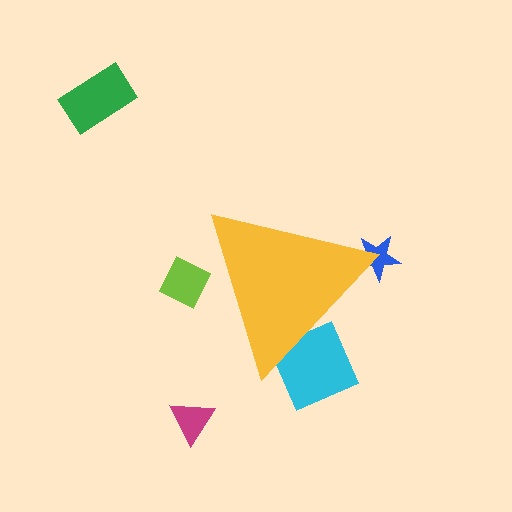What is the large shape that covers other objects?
A yellow triangle.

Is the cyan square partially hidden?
Yes, the cyan square is partially hidden behind the yellow triangle.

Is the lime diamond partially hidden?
Yes, the lime diamond is partially hidden behind the yellow triangle.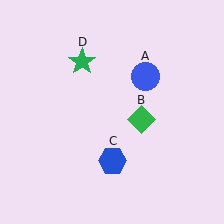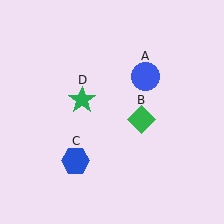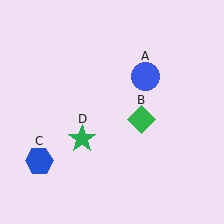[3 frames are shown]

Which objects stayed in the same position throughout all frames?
Blue circle (object A) and green diamond (object B) remained stationary.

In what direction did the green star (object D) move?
The green star (object D) moved down.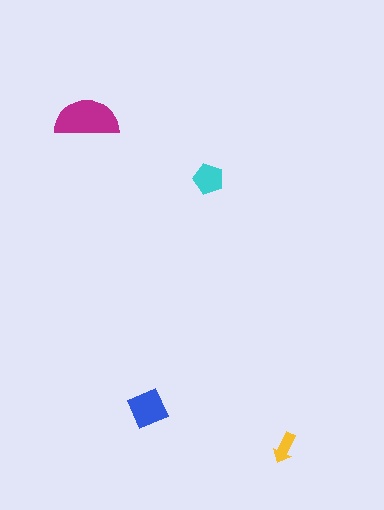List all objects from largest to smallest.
The magenta semicircle, the blue diamond, the cyan pentagon, the yellow arrow.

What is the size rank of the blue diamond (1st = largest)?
2nd.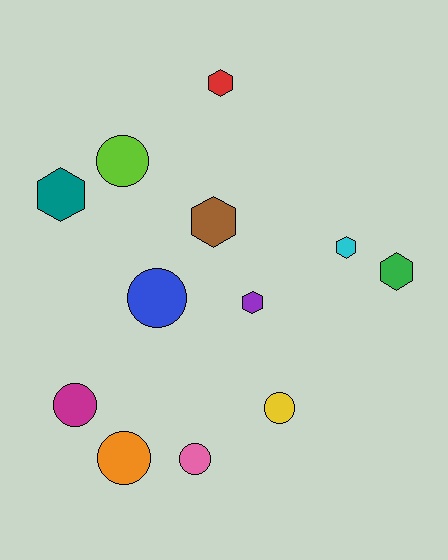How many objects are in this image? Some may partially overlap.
There are 12 objects.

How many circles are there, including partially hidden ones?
There are 6 circles.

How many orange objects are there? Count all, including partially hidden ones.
There is 1 orange object.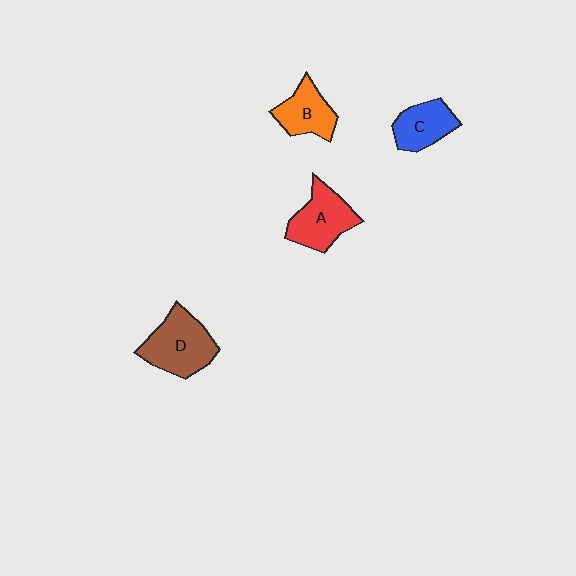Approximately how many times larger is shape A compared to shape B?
Approximately 1.2 times.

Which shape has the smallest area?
Shape C (blue).